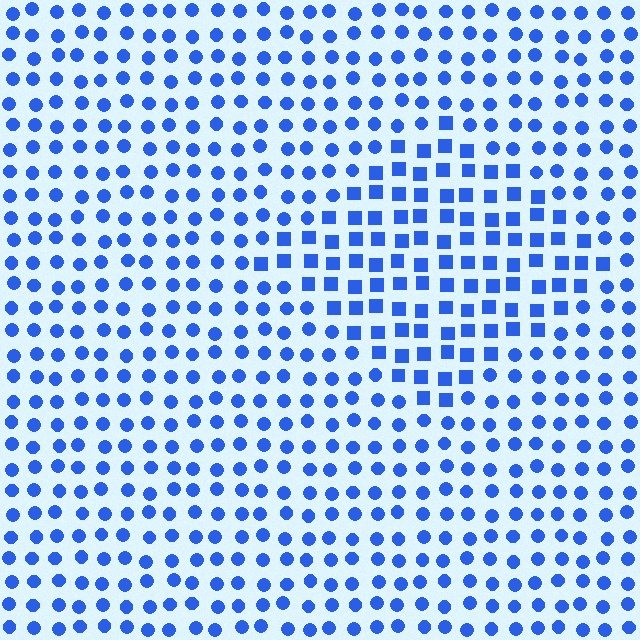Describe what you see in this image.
The image is filled with small blue elements arranged in a uniform grid. A diamond-shaped region contains squares, while the surrounding area contains circles. The boundary is defined purely by the change in element shape.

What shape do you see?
I see a diamond.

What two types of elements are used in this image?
The image uses squares inside the diamond region and circles outside it.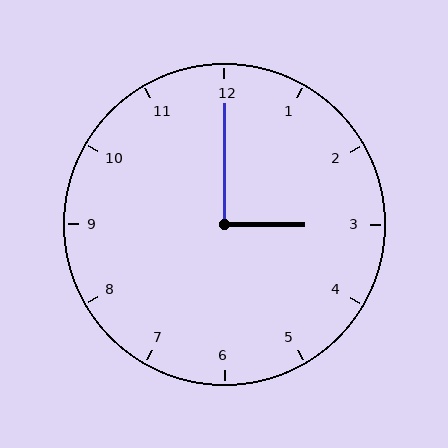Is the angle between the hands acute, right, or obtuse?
It is right.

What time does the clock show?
3:00.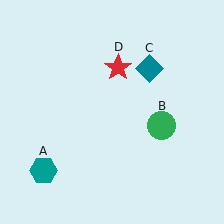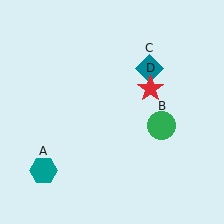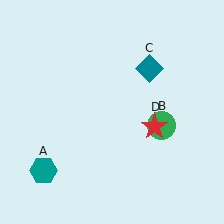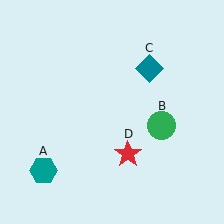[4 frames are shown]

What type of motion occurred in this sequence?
The red star (object D) rotated clockwise around the center of the scene.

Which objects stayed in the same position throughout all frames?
Teal hexagon (object A) and green circle (object B) and teal diamond (object C) remained stationary.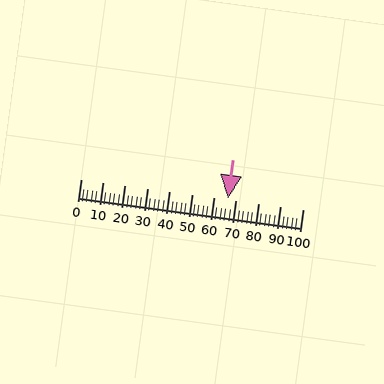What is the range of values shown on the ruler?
The ruler shows values from 0 to 100.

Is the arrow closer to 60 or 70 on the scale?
The arrow is closer to 70.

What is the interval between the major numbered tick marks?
The major tick marks are spaced 10 units apart.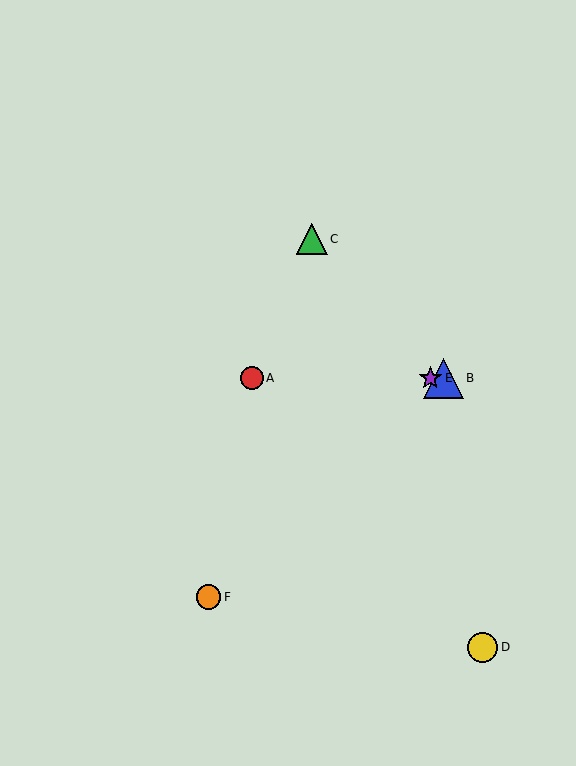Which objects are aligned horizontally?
Objects A, B, E are aligned horizontally.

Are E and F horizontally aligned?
No, E is at y≈378 and F is at y≈597.